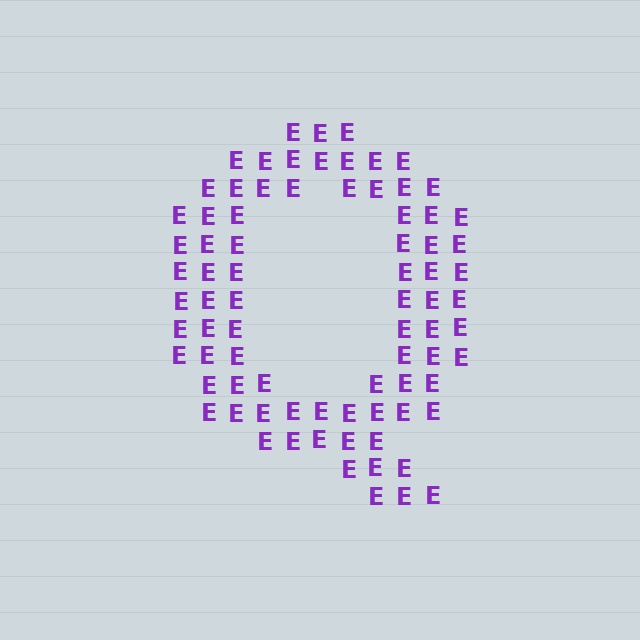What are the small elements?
The small elements are letter E's.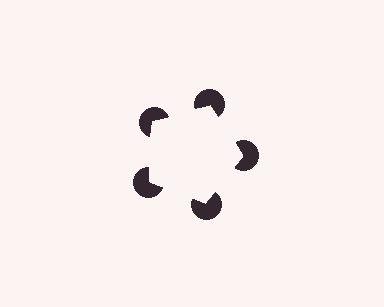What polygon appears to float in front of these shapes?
An illusory pentagon — its edges are inferred from the aligned wedge cuts in the pac-man discs, not physically drawn.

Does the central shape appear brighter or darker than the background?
It typically appears slightly brighter than the background, even though no actual brightness change is drawn.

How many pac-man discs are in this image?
There are 5 — one at each vertex of the illusory pentagon.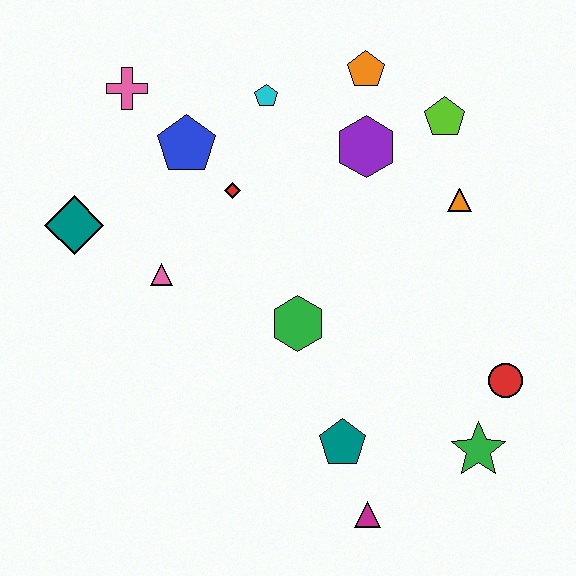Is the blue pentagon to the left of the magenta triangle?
Yes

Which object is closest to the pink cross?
The blue pentagon is closest to the pink cross.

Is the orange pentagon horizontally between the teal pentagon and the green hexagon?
No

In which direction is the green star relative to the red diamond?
The green star is below the red diamond.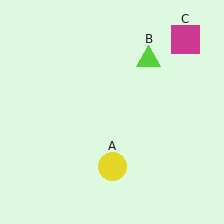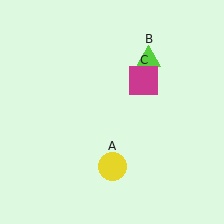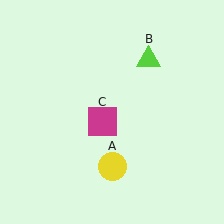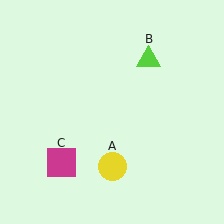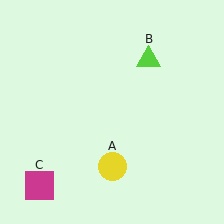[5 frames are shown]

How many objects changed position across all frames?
1 object changed position: magenta square (object C).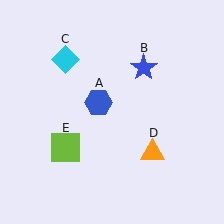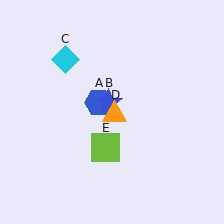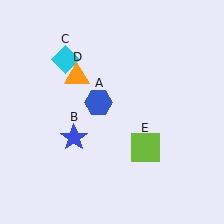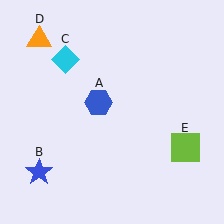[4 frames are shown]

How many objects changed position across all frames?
3 objects changed position: blue star (object B), orange triangle (object D), lime square (object E).